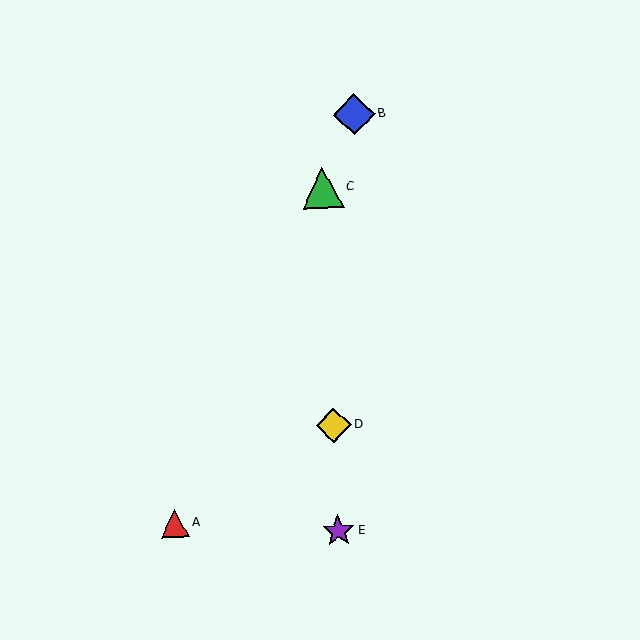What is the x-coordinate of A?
Object A is at x≈175.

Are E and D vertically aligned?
Yes, both are at x≈339.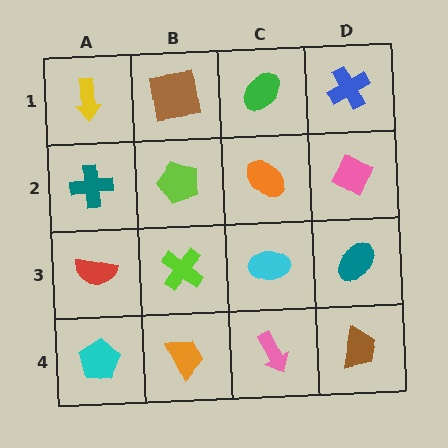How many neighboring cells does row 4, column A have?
2.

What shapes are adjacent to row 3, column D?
A pink diamond (row 2, column D), a brown trapezoid (row 4, column D), a cyan ellipse (row 3, column C).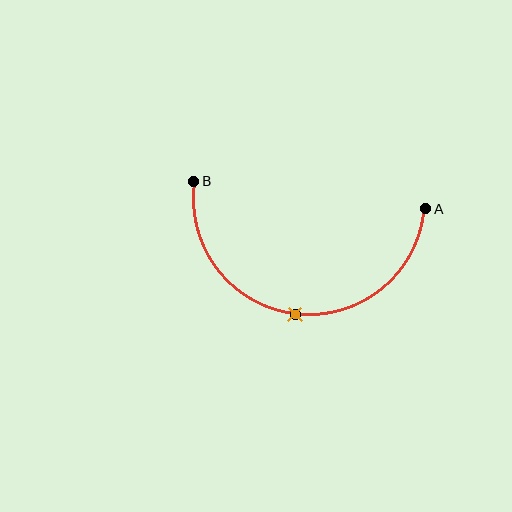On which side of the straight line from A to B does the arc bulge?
The arc bulges below the straight line connecting A and B.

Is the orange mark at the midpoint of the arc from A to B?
Yes. The orange mark lies on the arc at equal arc-length from both A and B — it is the arc midpoint.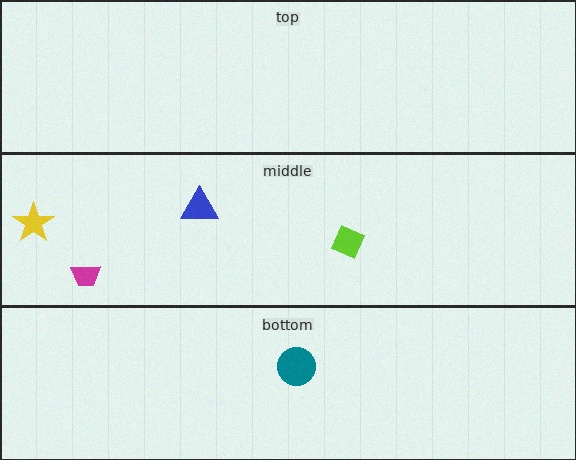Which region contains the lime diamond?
The middle region.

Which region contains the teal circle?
The bottom region.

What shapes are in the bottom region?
The teal circle.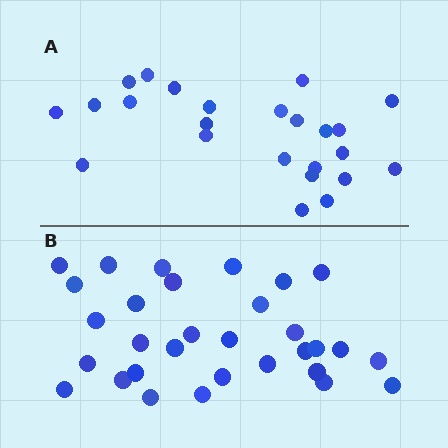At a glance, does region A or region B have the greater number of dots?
Region B (the bottom region) has more dots.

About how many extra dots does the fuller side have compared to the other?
Region B has roughly 8 or so more dots than region A.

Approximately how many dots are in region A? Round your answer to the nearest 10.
About 20 dots. (The exact count is 24, which rounds to 20.)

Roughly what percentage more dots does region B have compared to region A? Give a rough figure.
About 30% more.